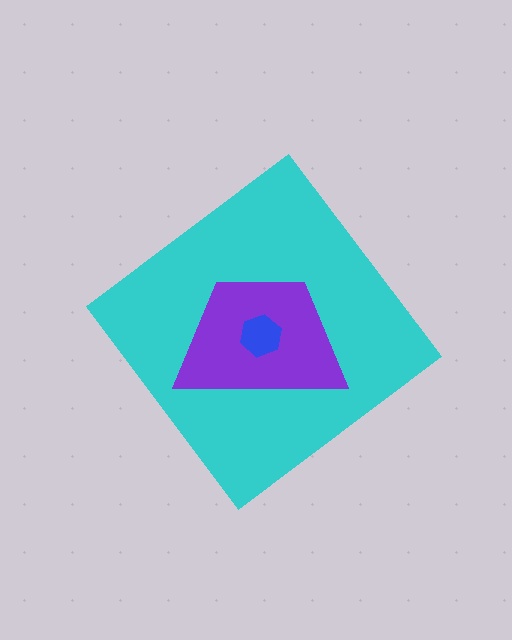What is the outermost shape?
The cyan diamond.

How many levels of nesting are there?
3.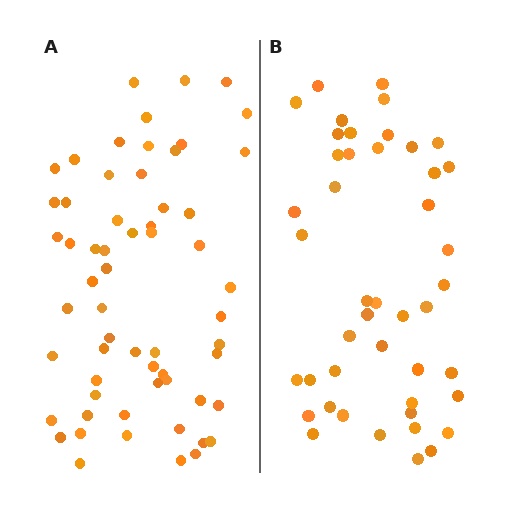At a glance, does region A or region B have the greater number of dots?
Region A (the left region) has more dots.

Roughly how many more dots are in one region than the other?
Region A has approximately 15 more dots than region B.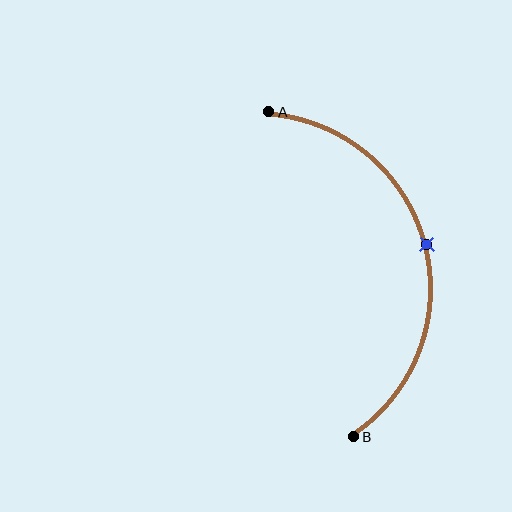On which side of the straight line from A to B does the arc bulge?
The arc bulges to the right of the straight line connecting A and B.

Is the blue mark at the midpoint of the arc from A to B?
Yes. The blue mark lies on the arc at equal arc-length from both A and B — it is the arc midpoint.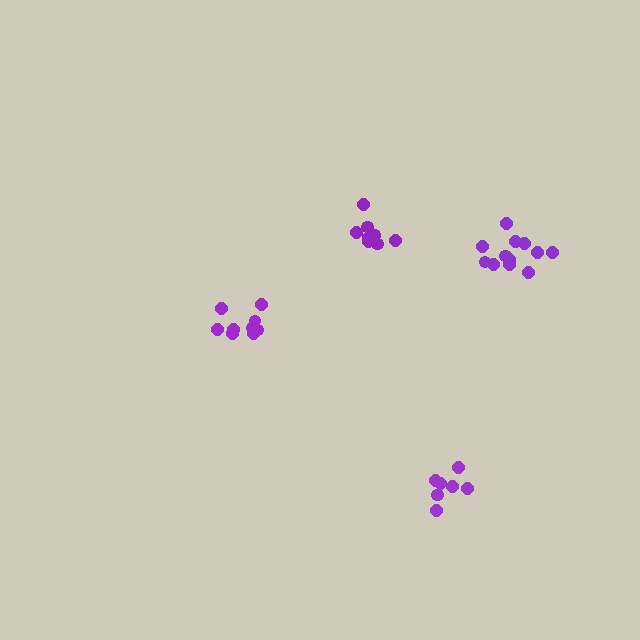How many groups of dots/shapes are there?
There are 4 groups.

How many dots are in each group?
Group 1: 8 dots, Group 2: 9 dots, Group 3: 7 dots, Group 4: 12 dots (36 total).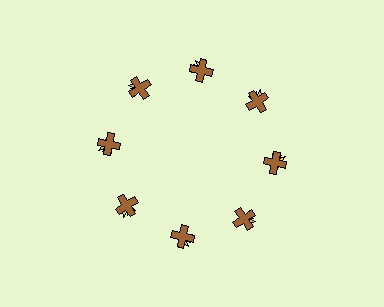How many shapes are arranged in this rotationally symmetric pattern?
There are 24 shapes, arranged in 8 groups of 3.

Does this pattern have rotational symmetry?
Yes, this pattern has 8-fold rotational symmetry. It looks the same after rotating 45 degrees around the center.